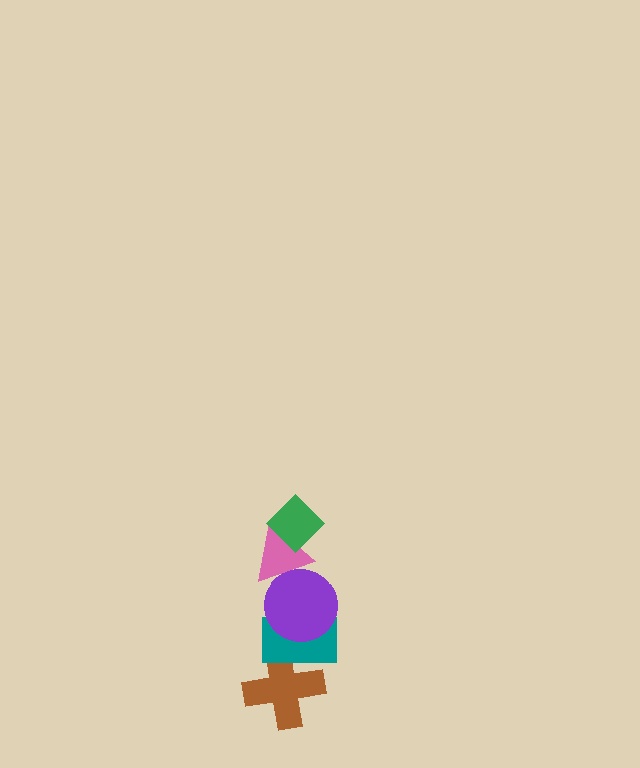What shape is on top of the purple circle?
The pink triangle is on top of the purple circle.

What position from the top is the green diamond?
The green diamond is 1st from the top.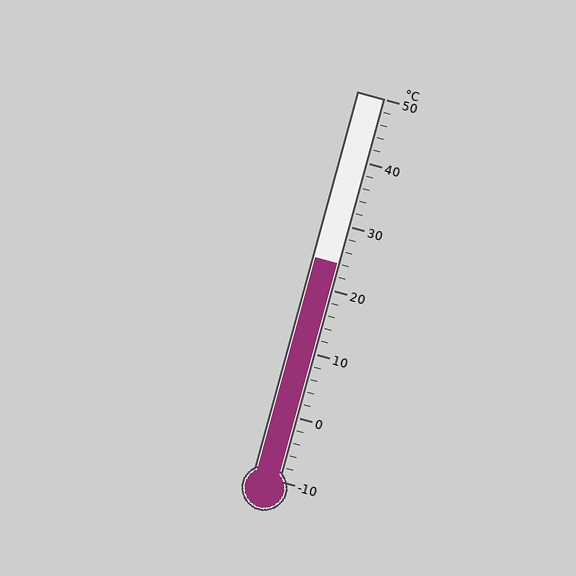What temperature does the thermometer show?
The thermometer shows approximately 24°C.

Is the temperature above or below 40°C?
The temperature is below 40°C.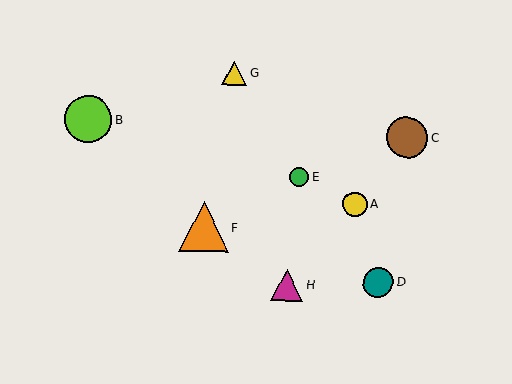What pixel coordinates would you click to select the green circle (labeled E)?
Click at (299, 177) to select the green circle E.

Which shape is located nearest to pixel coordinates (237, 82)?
The yellow triangle (labeled G) at (234, 73) is nearest to that location.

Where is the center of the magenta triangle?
The center of the magenta triangle is at (287, 285).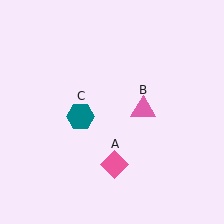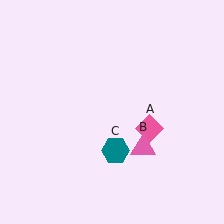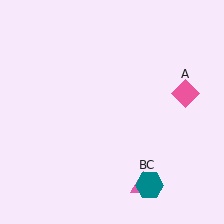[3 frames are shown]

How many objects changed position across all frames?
3 objects changed position: pink diamond (object A), pink triangle (object B), teal hexagon (object C).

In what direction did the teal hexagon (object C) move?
The teal hexagon (object C) moved down and to the right.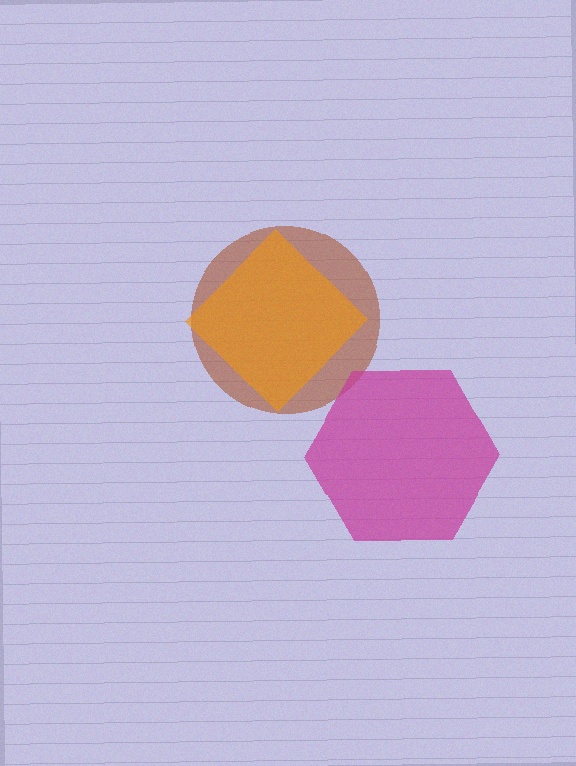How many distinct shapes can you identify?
There are 3 distinct shapes: a brown circle, a magenta hexagon, an orange diamond.